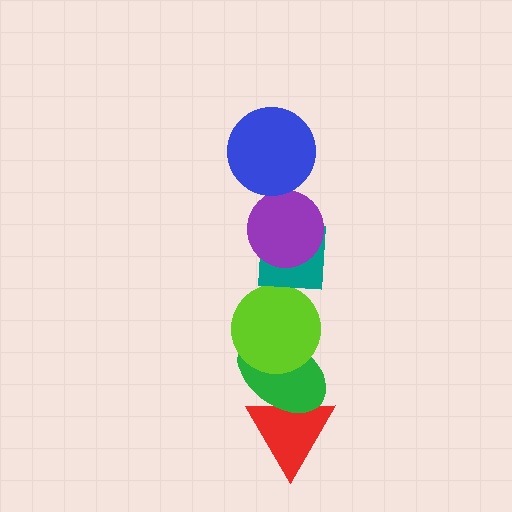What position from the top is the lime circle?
The lime circle is 4th from the top.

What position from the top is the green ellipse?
The green ellipse is 5th from the top.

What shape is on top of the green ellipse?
The lime circle is on top of the green ellipse.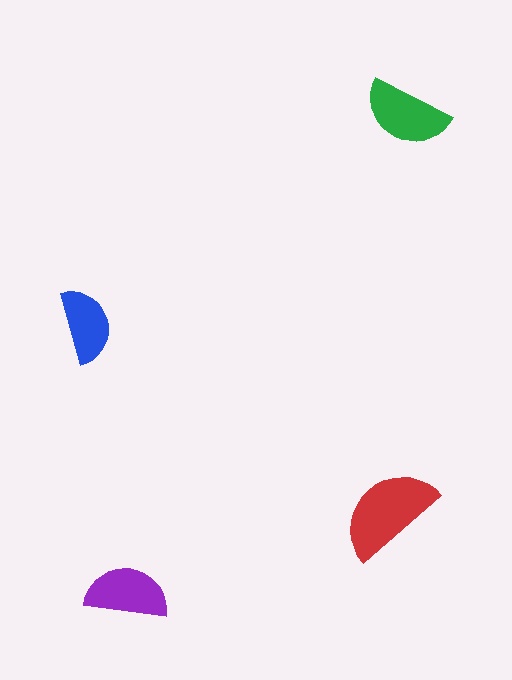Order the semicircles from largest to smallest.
the red one, the green one, the purple one, the blue one.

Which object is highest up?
The green semicircle is topmost.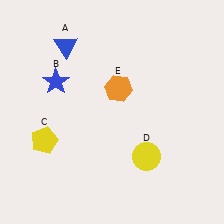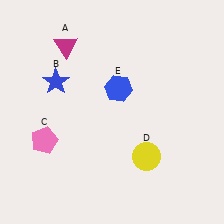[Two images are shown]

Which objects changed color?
A changed from blue to magenta. C changed from yellow to pink. E changed from orange to blue.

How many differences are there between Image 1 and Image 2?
There are 3 differences between the two images.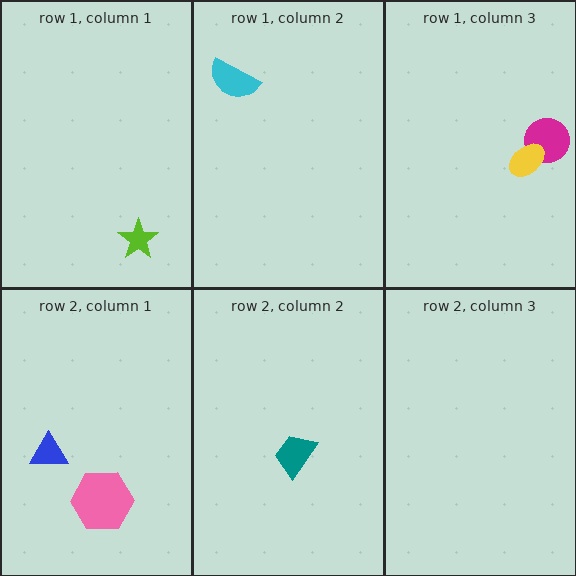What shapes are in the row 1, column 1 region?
The lime star.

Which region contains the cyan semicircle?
The row 1, column 2 region.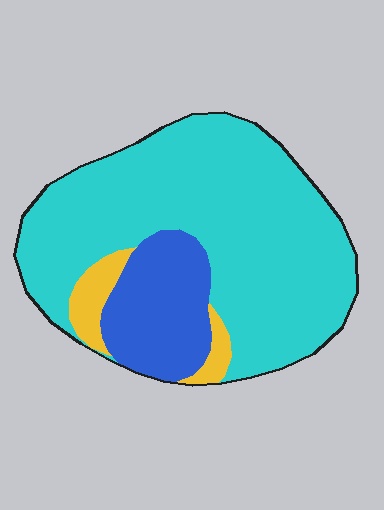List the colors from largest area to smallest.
From largest to smallest: cyan, blue, yellow.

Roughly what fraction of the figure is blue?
Blue takes up less than a quarter of the figure.